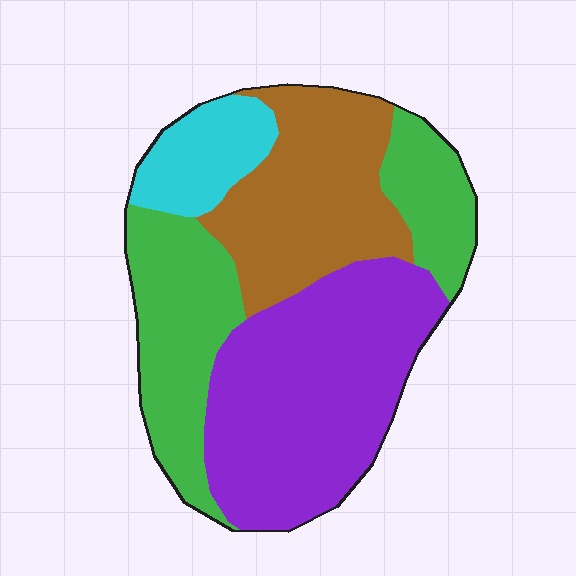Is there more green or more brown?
Green.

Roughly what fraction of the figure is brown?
Brown covers about 25% of the figure.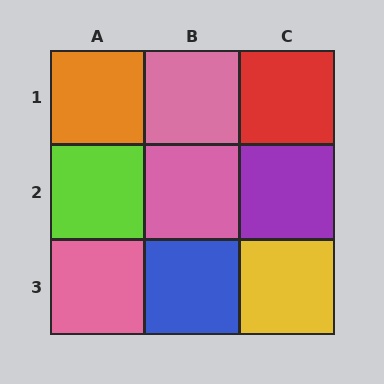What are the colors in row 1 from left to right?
Orange, pink, red.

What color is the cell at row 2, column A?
Lime.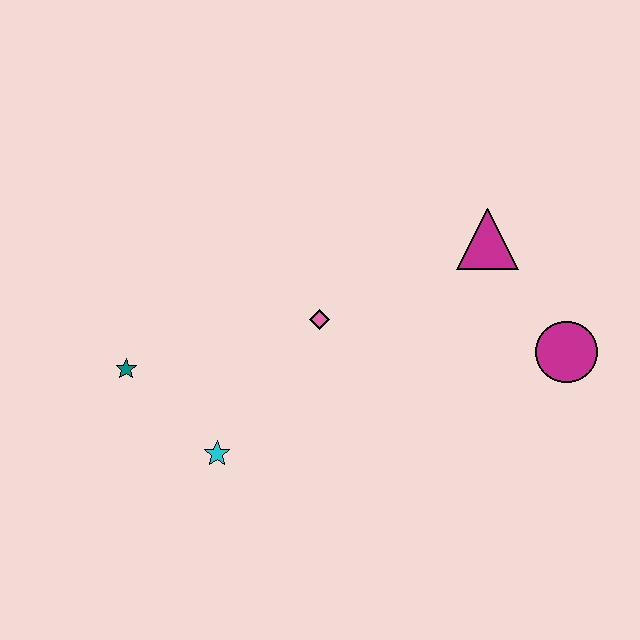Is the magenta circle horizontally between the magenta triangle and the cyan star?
No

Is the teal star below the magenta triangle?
Yes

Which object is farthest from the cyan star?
The magenta circle is farthest from the cyan star.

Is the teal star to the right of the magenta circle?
No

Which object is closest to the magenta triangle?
The magenta circle is closest to the magenta triangle.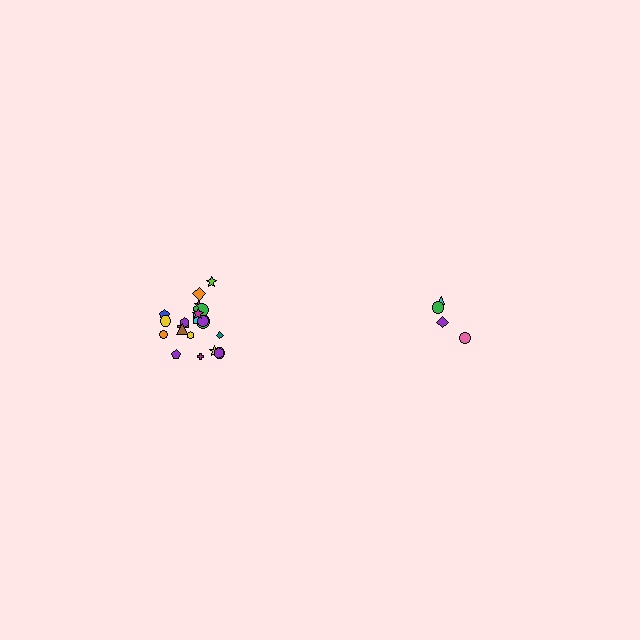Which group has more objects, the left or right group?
The left group.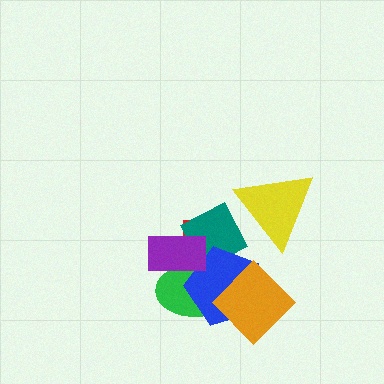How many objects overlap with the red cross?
4 objects overlap with the red cross.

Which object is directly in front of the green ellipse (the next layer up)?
The blue pentagon is directly in front of the green ellipse.